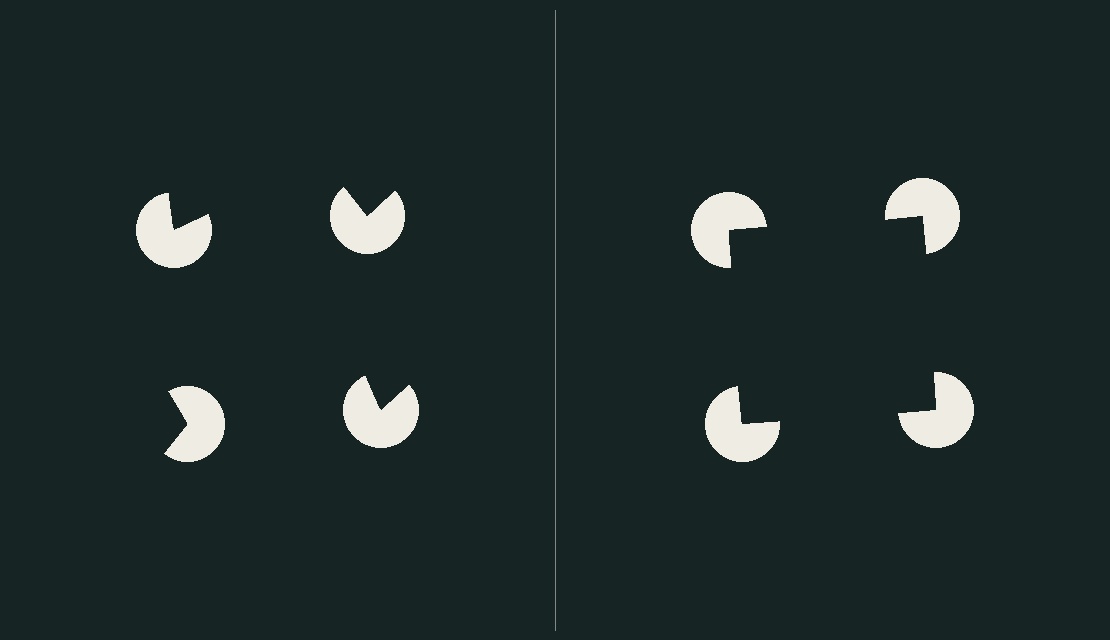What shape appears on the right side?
An illusory square.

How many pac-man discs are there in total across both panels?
8 — 4 on each side.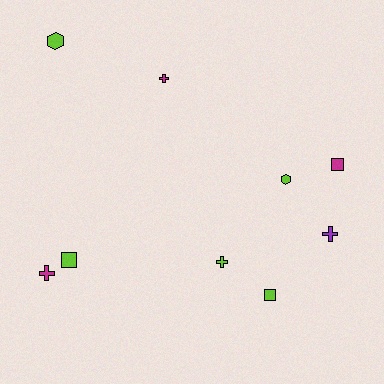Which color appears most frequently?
Lime, with 5 objects.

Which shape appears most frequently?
Cross, with 4 objects.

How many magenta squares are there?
There is 1 magenta square.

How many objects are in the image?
There are 9 objects.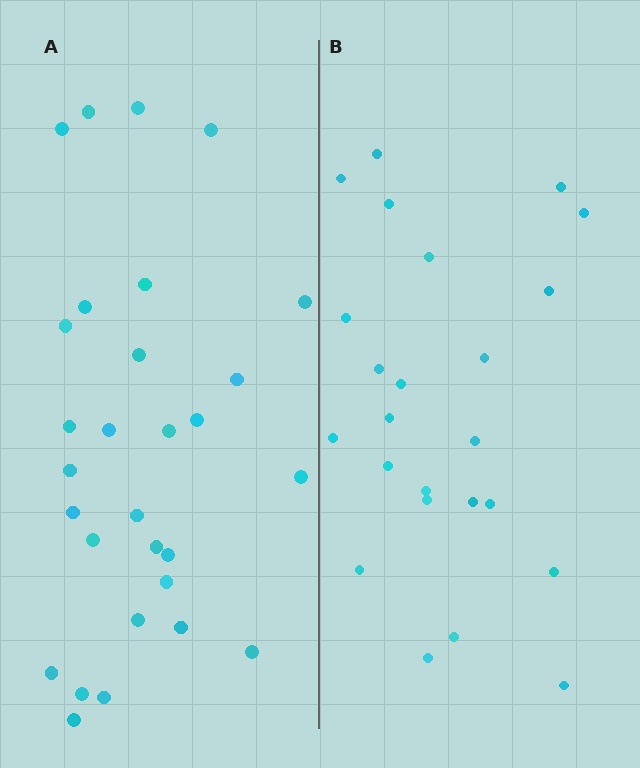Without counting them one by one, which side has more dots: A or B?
Region A (the left region) has more dots.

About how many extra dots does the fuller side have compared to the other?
Region A has about 5 more dots than region B.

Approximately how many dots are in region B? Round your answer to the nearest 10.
About 20 dots. (The exact count is 24, which rounds to 20.)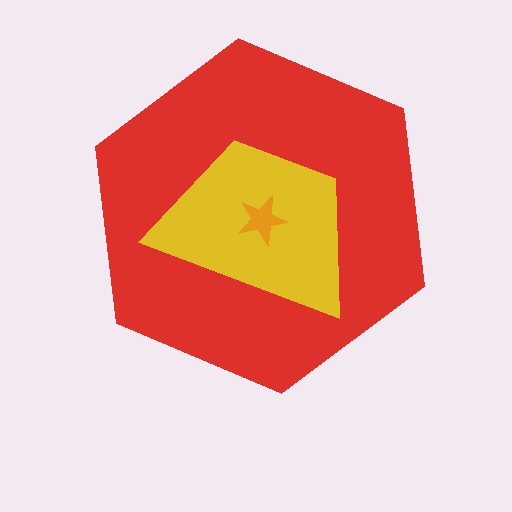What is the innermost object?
The orange star.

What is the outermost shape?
The red hexagon.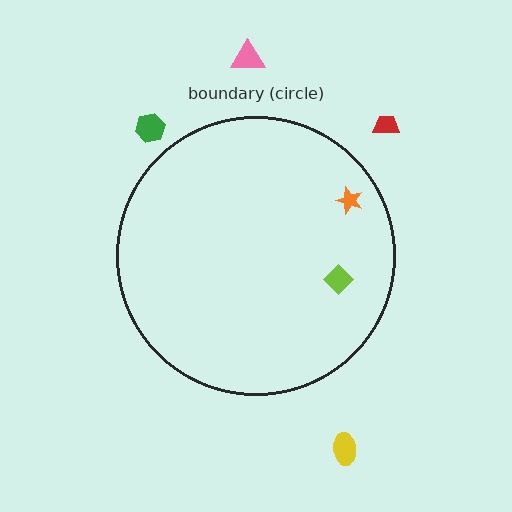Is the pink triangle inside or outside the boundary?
Outside.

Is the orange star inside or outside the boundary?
Inside.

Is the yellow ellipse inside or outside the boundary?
Outside.